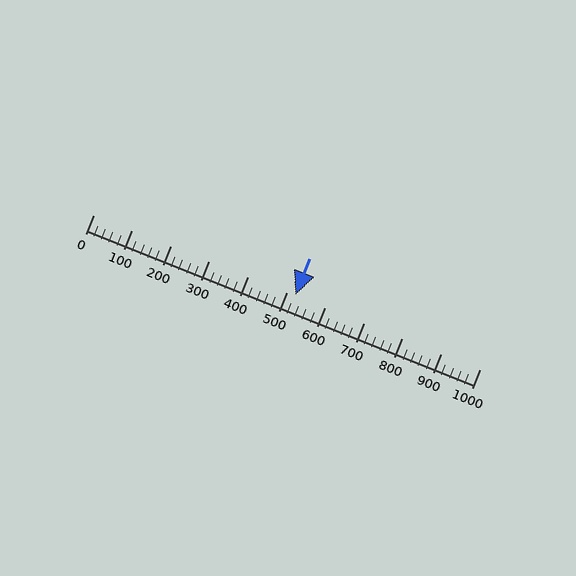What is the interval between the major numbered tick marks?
The major tick marks are spaced 100 units apart.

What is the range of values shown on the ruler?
The ruler shows values from 0 to 1000.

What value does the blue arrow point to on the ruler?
The blue arrow points to approximately 523.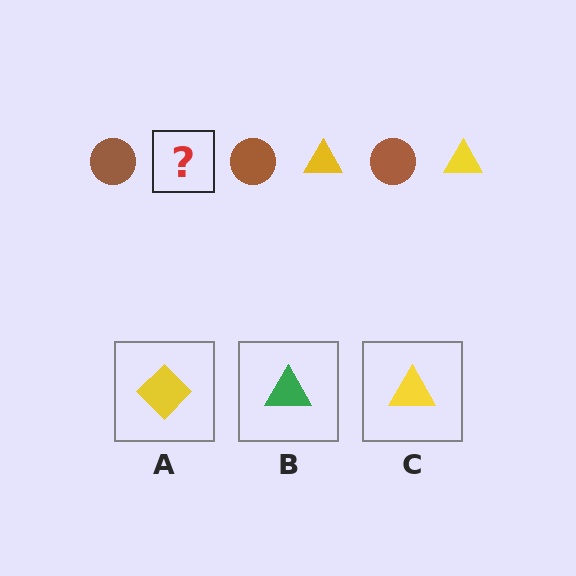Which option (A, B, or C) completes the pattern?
C.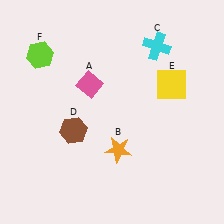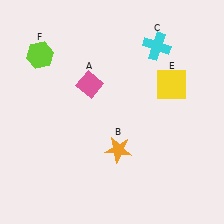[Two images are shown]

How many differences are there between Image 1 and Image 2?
There is 1 difference between the two images.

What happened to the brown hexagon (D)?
The brown hexagon (D) was removed in Image 2. It was in the bottom-left area of Image 1.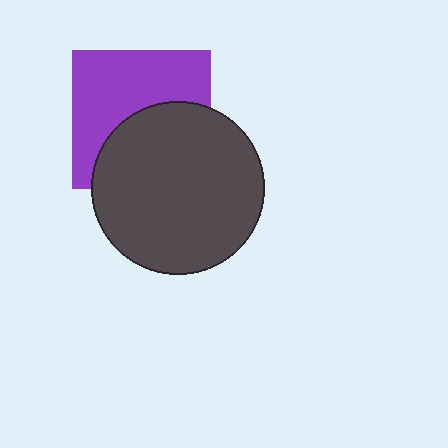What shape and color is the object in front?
The object in front is a dark gray circle.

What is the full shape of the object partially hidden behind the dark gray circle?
The partially hidden object is a purple square.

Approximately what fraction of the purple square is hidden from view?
Roughly 46% of the purple square is hidden behind the dark gray circle.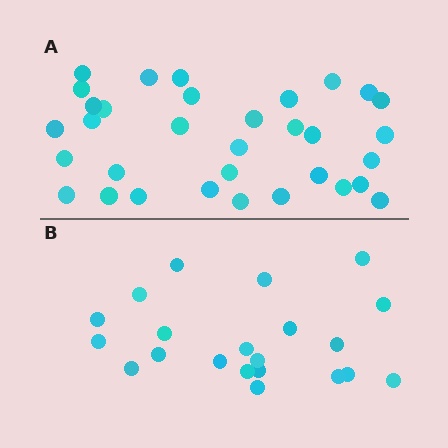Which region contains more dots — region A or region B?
Region A (the top region) has more dots.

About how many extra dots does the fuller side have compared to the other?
Region A has roughly 12 or so more dots than region B.